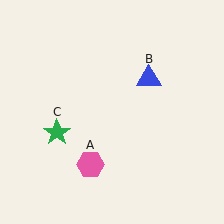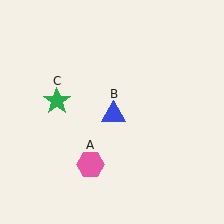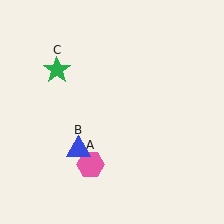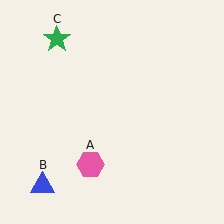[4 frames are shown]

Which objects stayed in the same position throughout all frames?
Pink hexagon (object A) remained stationary.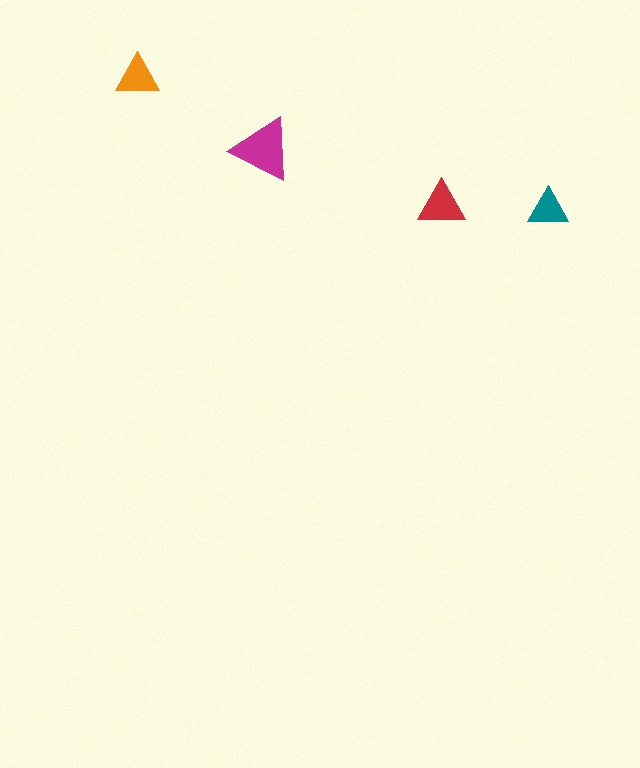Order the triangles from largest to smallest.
the magenta one, the red one, the orange one, the teal one.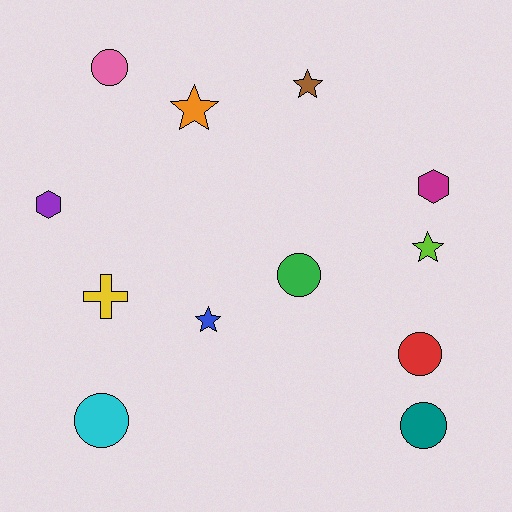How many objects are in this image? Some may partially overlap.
There are 12 objects.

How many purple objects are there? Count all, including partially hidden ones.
There is 1 purple object.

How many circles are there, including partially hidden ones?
There are 5 circles.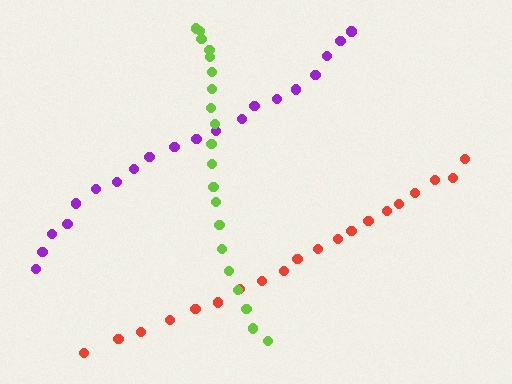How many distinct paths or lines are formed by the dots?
There are 3 distinct paths.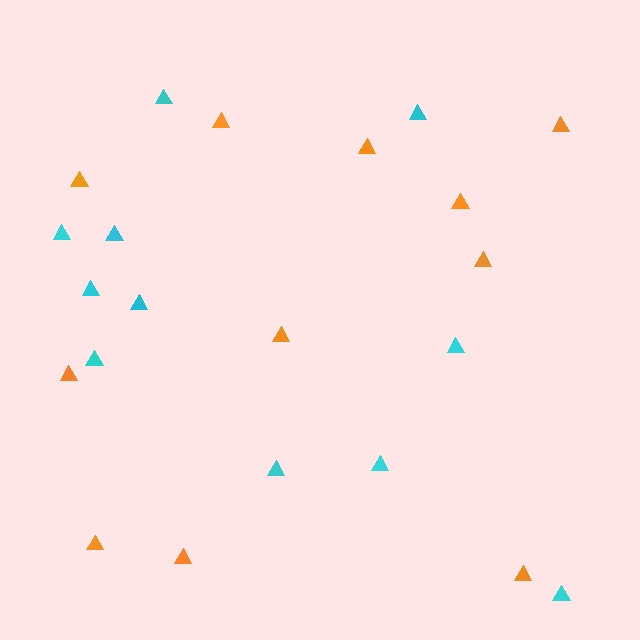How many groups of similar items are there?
There are 2 groups: one group of orange triangles (11) and one group of cyan triangles (11).